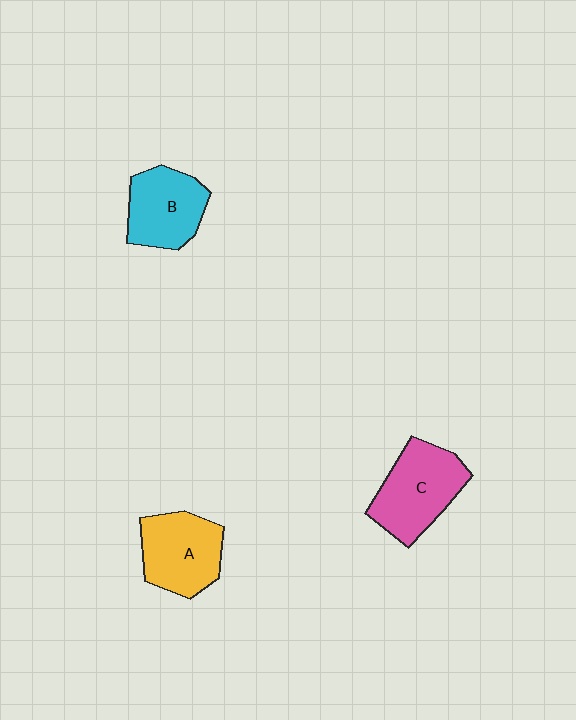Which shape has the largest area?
Shape C (pink).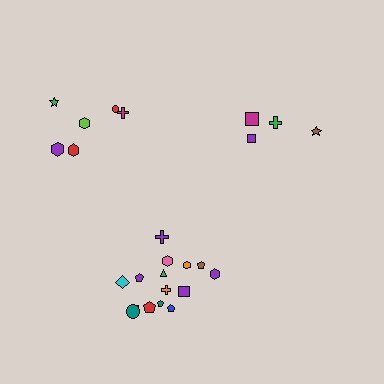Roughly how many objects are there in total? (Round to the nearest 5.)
Roughly 25 objects in total.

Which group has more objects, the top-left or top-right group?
The top-left group.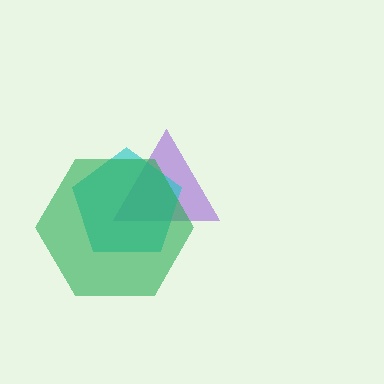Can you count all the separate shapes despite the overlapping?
Yes, there are 3 separate shapes.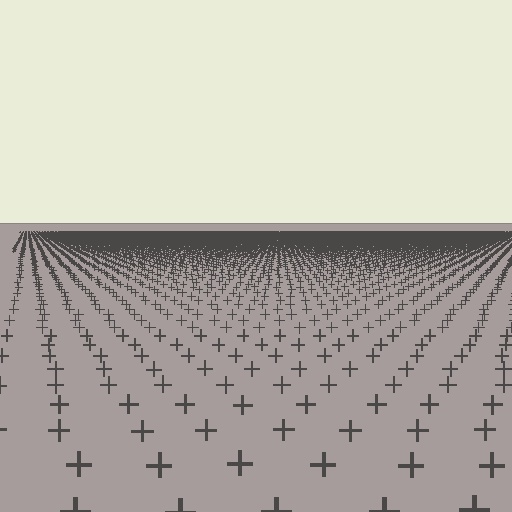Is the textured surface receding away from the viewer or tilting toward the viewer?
The surface is receding away from the viewer. Texture elements get smaller and denser toward the top.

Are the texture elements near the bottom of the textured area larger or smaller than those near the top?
Larger. Near the bottom, elements are closer to the viewer and appear at a bigger on-screen size.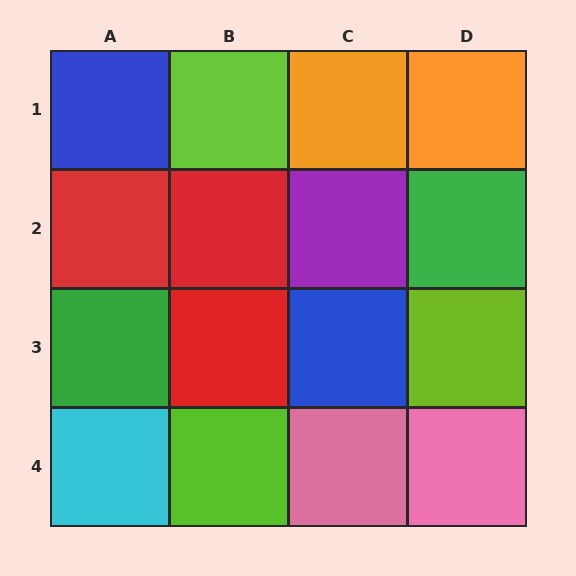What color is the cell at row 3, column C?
Blue.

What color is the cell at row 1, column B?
Lime.